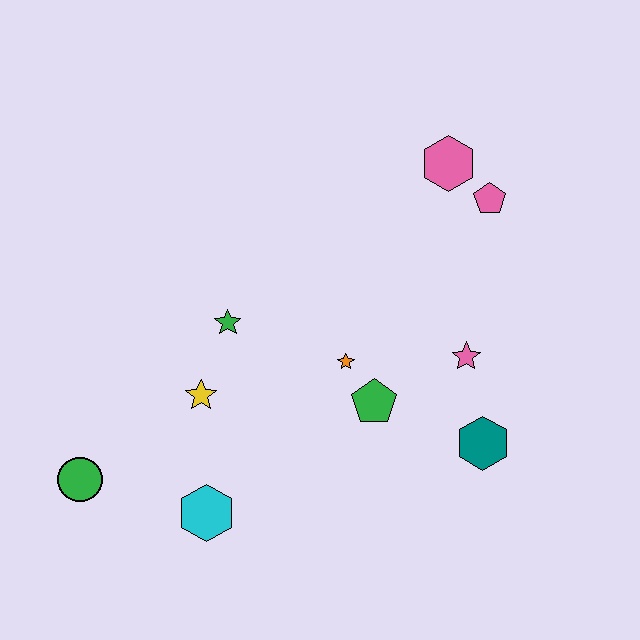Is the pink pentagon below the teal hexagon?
No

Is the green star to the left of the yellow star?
No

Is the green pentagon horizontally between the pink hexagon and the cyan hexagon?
Yes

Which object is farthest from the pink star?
The green circle is farthest from the pink star.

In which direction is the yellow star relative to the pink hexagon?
The yellow star is to the left of the pink hexagon.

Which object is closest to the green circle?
The cyan hexagon is closest to the green circle.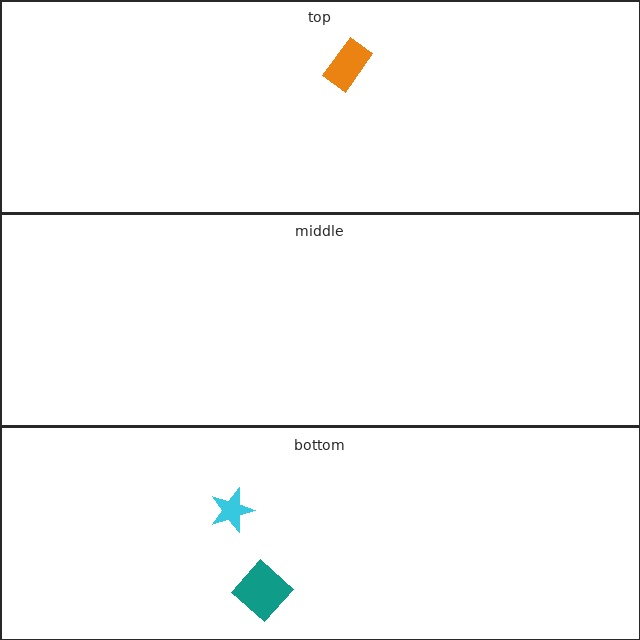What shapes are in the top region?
The orange rectangle.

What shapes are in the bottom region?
The cyan star, the teal diamond.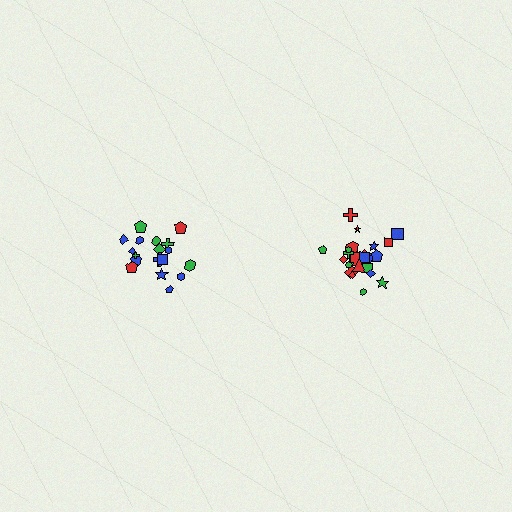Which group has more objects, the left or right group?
The right group.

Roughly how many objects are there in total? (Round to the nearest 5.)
Roughly 45 objects in total.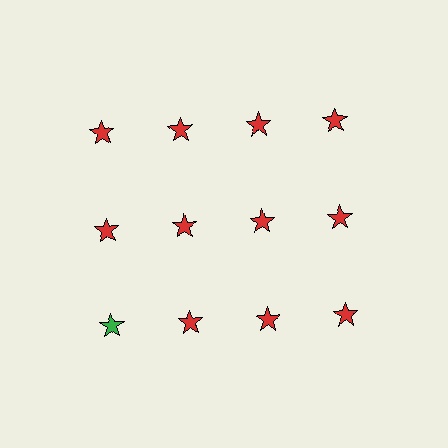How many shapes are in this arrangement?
There are 12 shapes arranged in a grid pattern.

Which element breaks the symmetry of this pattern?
The green star in the third row, leftmost column breaks the symmetry. All other shapes are red stars.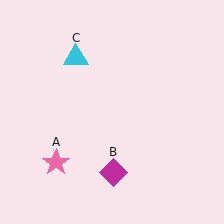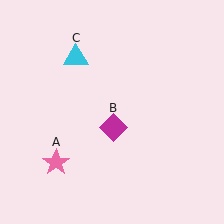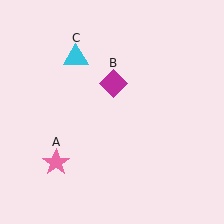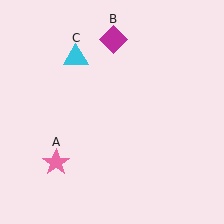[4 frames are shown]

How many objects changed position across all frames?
1 object changed position: magenta diamond (object B).